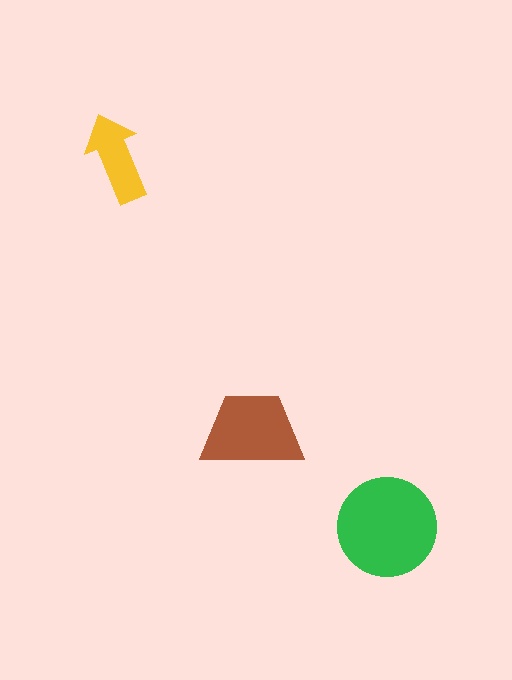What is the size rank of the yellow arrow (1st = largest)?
3rd.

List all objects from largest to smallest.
The green circle, the brown trapezoid, the yellow arrow.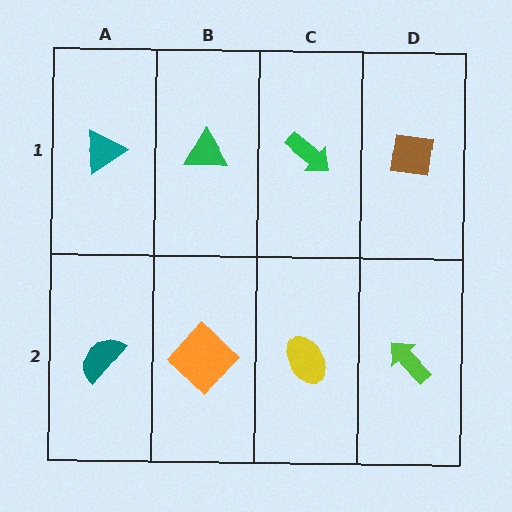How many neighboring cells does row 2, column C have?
3.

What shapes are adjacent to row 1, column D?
A lime arrow (row 2, column D), a green arrow (row 1, column C).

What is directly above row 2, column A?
A teal triangle.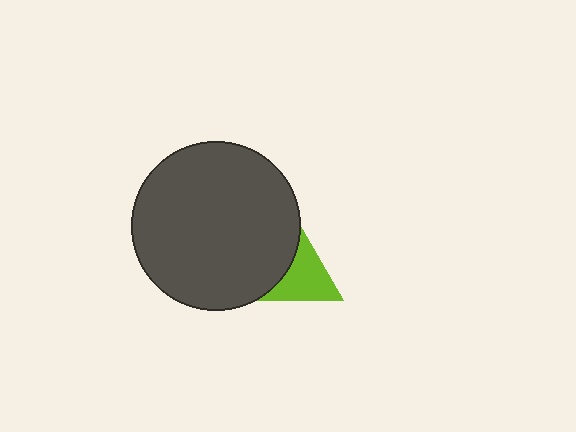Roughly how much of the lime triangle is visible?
About half of it is visible (roughly 63%).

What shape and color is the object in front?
The object in front is a dark gray circle.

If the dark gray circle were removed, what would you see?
You would see the complete lime triangle.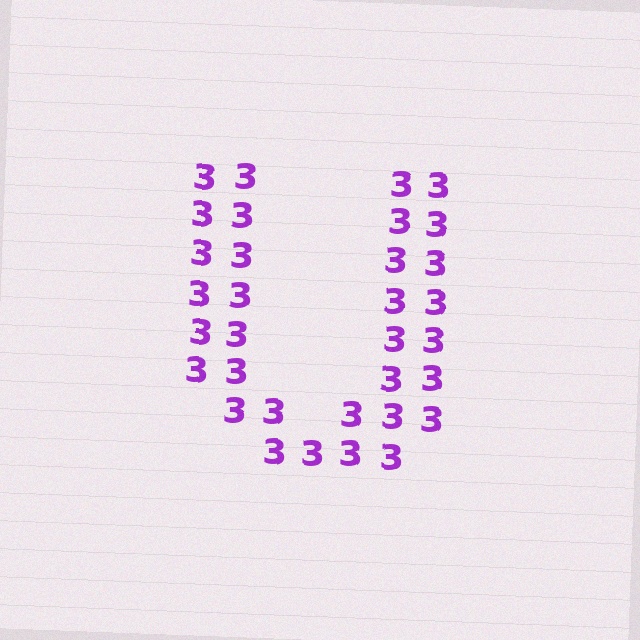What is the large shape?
The large shape is the letter U.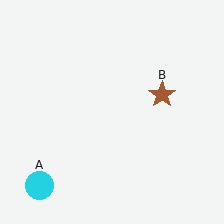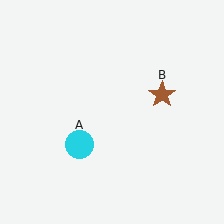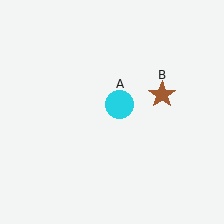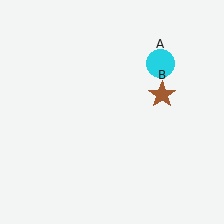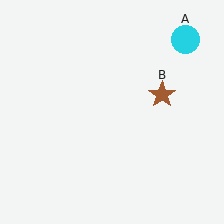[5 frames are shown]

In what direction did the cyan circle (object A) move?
The cyan circle (object A) moved up and to the right.